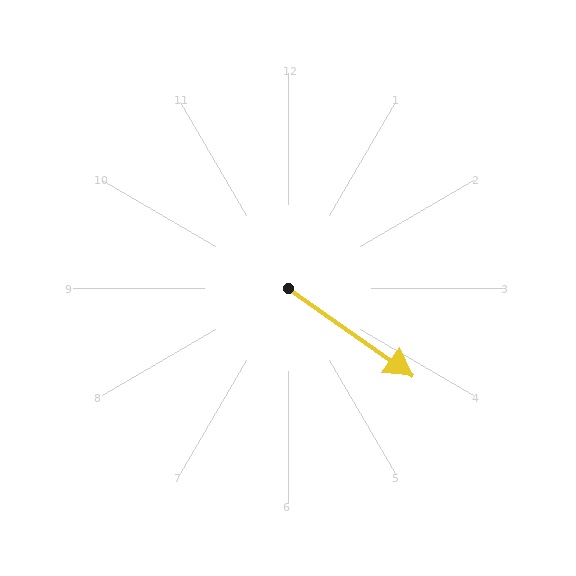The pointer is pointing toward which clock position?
Roughly 4 o'clock.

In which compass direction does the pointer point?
Southeast.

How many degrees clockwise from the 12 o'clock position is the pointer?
Approximately 125 degrees.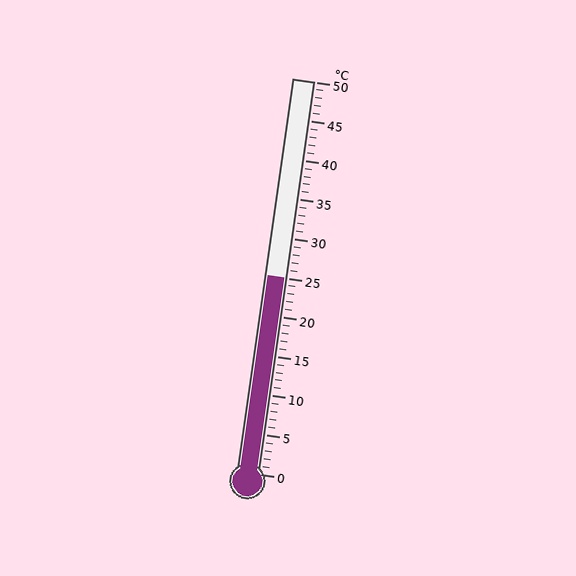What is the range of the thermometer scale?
The thermometer scale ranges from 0°C to 50°C.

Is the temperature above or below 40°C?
The temperature is below 40°C.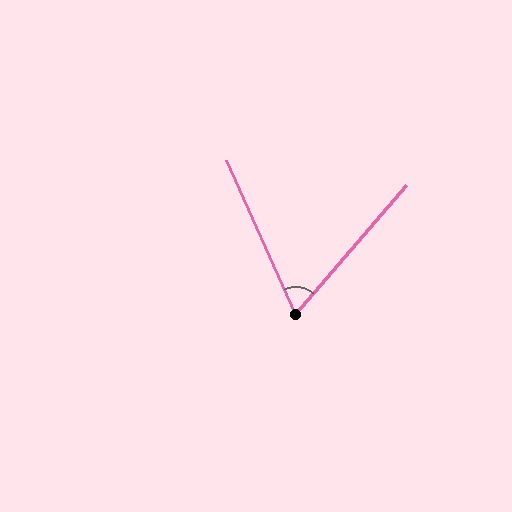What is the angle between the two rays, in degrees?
Approximately 65 degrees.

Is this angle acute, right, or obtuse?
It is acute.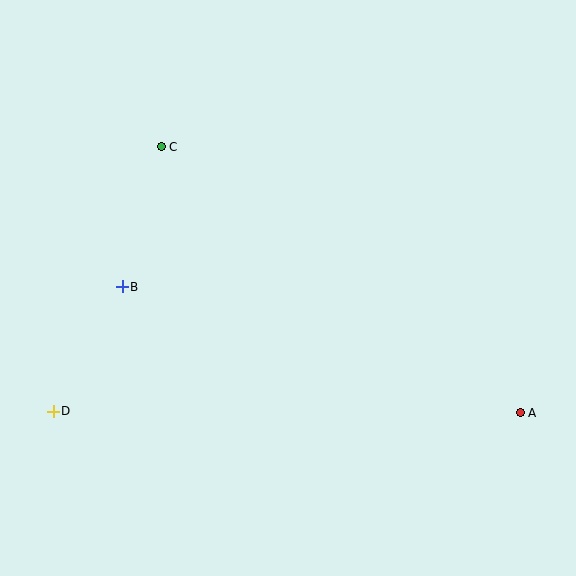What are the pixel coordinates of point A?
Point A is at (520, 413).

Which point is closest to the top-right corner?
Point A is closest to the top-right corner.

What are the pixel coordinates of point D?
Point D is at (53, 411).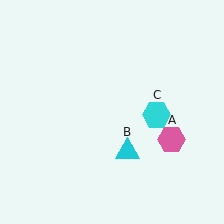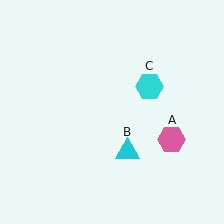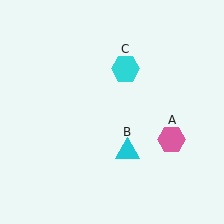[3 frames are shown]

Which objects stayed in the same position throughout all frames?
Pink hexagon (object A) and cyan triangle (object B) remained stationary.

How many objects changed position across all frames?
1 object changed position: cyan hexagon (object C).